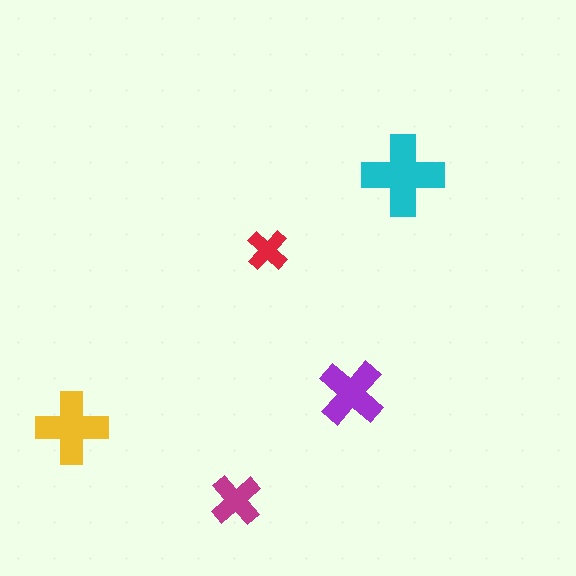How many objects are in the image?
There are 5 objects in the image.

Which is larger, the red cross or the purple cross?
The purple one.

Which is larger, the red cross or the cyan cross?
The cyan one.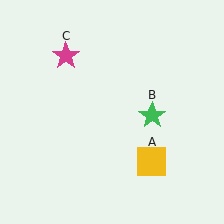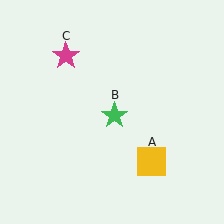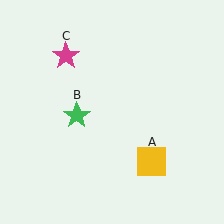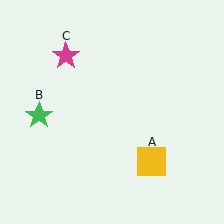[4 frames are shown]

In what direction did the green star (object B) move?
The green star (object B) moved left.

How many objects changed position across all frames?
1 object changed position: green star (object B).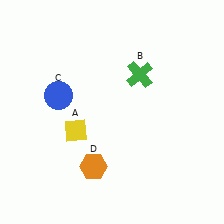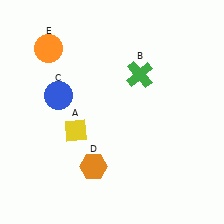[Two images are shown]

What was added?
An orange circle (E) was added in Image 2.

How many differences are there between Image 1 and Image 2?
There is 1 difference between the two images.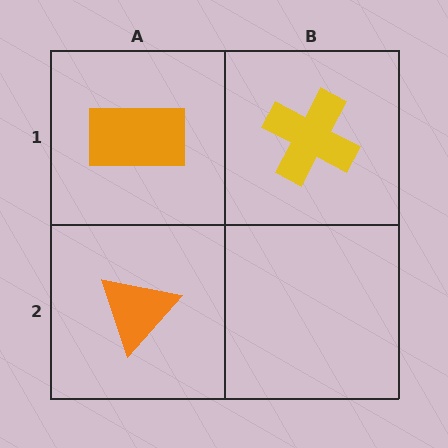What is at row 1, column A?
An orange rectangle.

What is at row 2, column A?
An orange triangle.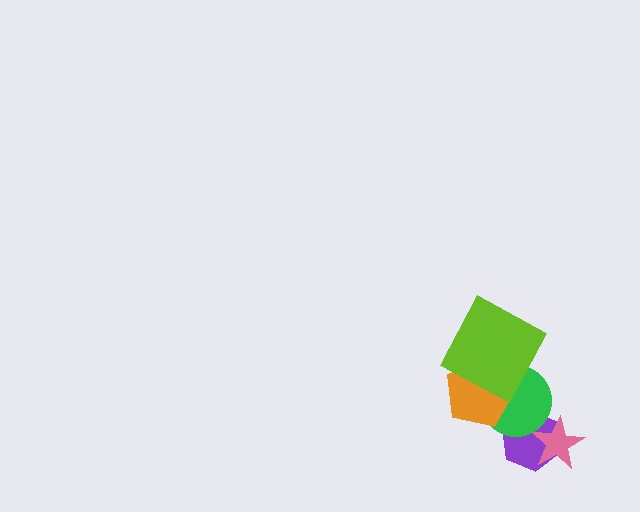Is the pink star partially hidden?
No, no other shape covers it.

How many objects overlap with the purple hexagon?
2 objects overlap with the purple hexagon.